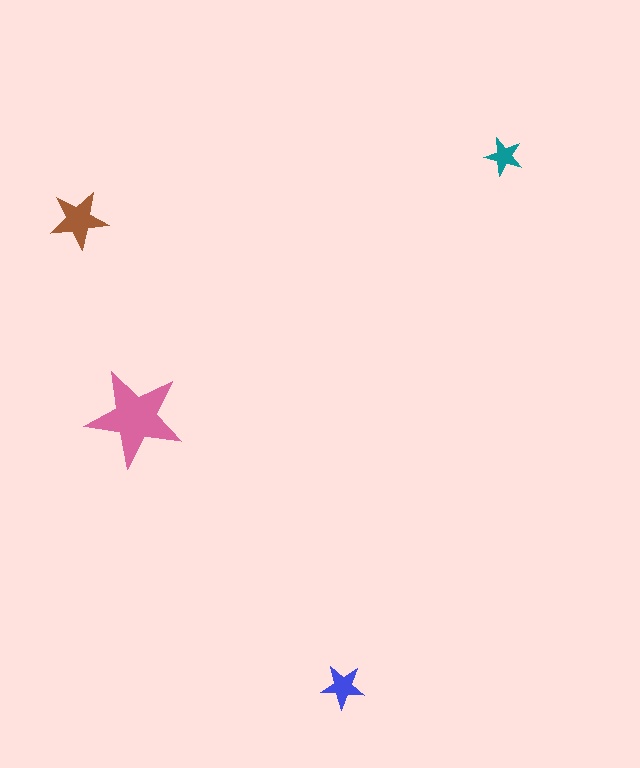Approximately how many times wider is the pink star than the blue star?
About 2 times wider.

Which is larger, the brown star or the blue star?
The brown one.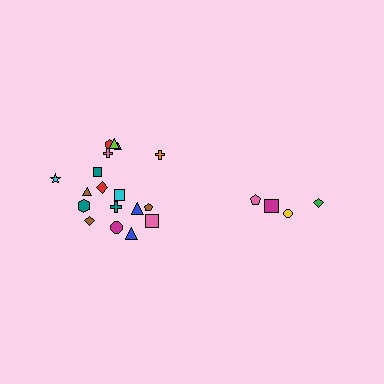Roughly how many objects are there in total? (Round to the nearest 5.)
Roughly 20 objects in total.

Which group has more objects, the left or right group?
The left group.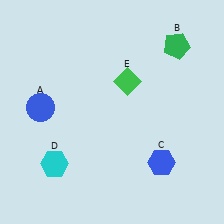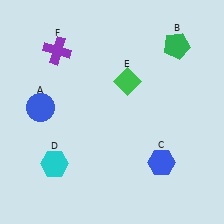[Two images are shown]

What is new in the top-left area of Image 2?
A purple cross (F) was added in the top-left area of Image 2.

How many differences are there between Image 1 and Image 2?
There is 1 difference between the two images.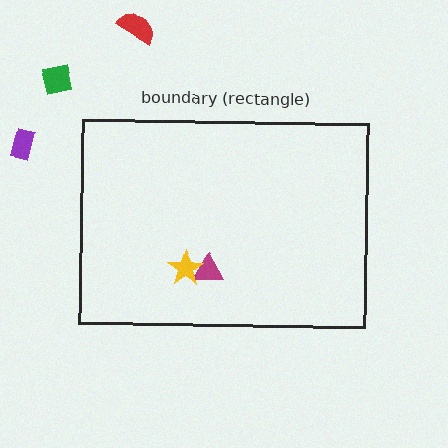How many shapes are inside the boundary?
2 inside, 3 outside.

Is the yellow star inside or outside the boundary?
Inside.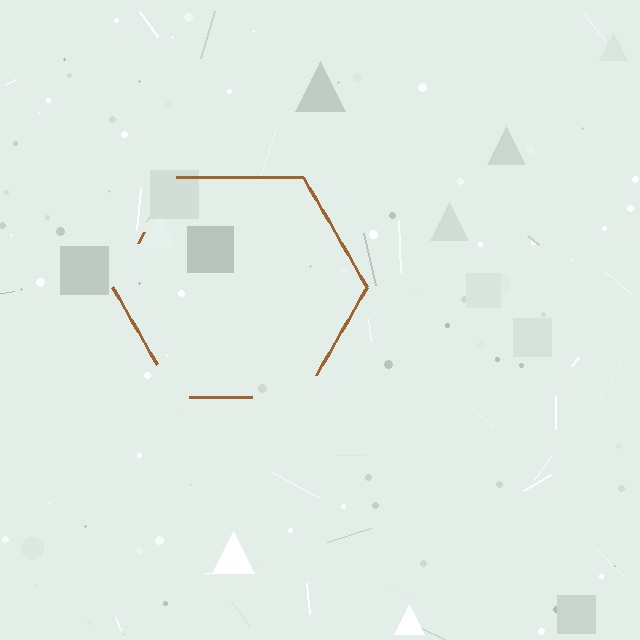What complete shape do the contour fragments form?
The contour fragments form a hexagon.